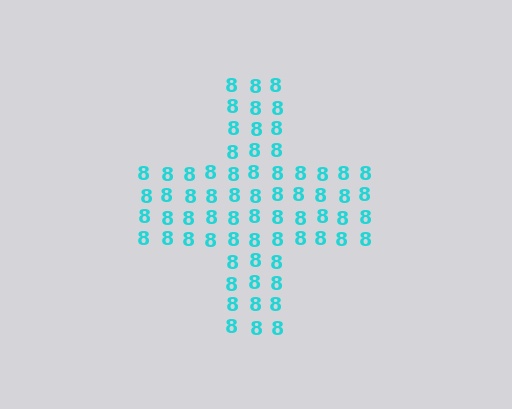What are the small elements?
The small elements are digit 8's.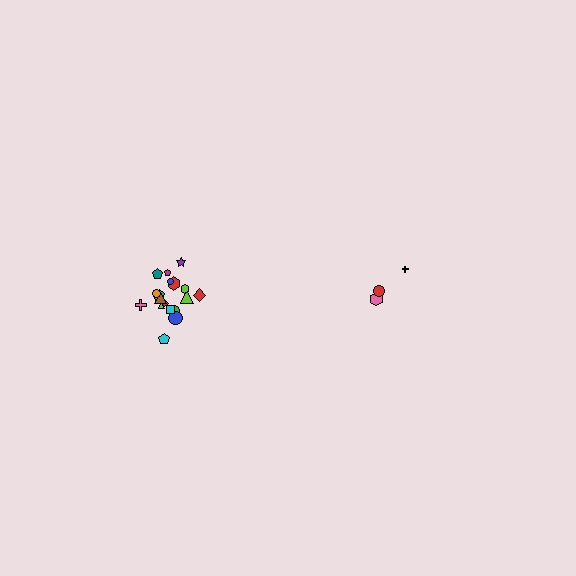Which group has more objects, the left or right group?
The left group.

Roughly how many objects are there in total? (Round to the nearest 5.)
Roughly 20 objects in total.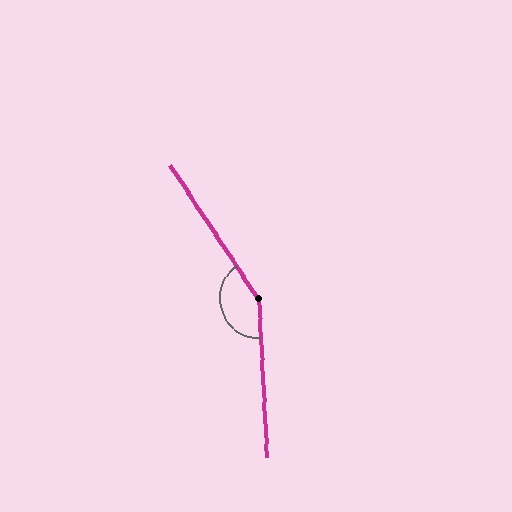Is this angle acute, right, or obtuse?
It is obtuse.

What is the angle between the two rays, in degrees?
Approximately 149 degrees.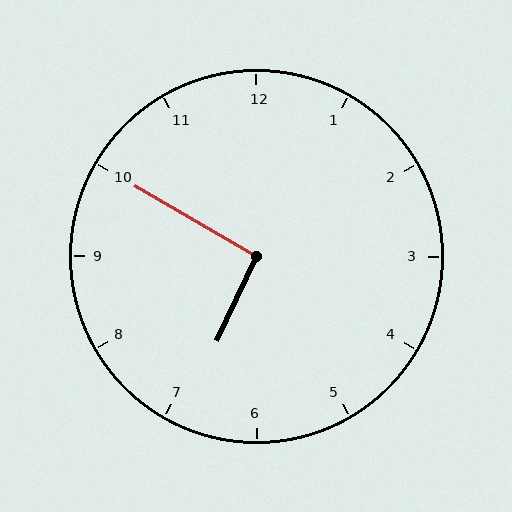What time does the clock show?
6:50.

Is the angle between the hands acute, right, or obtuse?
It is right.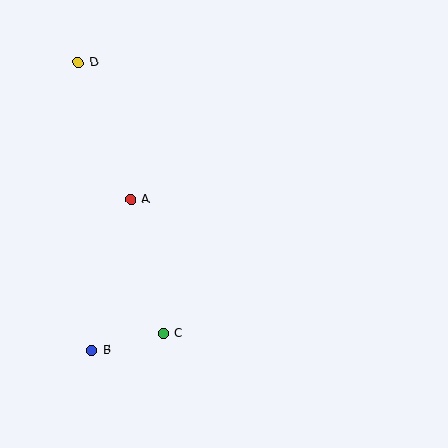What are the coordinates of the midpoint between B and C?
The midpoint between B and C is at (128, 342).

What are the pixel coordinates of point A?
Point A is at (131, 199).